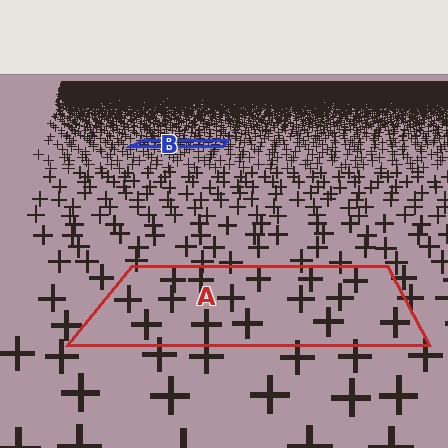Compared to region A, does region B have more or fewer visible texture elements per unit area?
Region B has more texture elements per unit area — they are packed more densely because it is farther away.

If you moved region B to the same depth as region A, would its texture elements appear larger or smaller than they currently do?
They would appear larger. At a closer depth, the same texture elements are projected at a bigger on-screen size.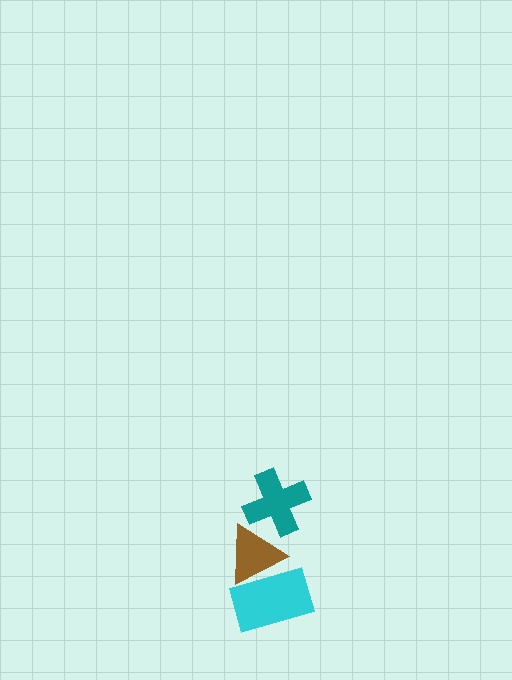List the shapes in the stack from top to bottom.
From top to bottom: the teal cross, the brown triangle, the cyan rectangle.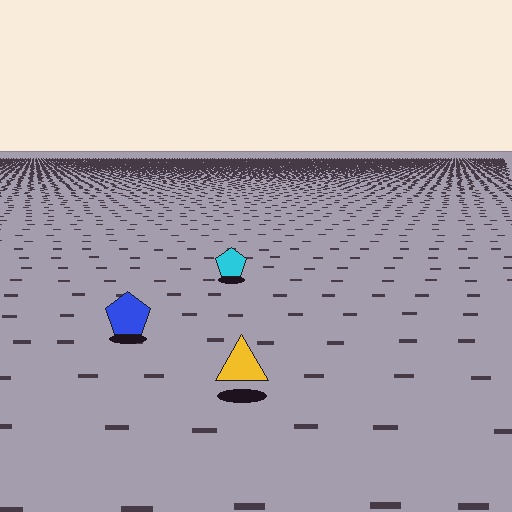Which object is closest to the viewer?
The yellow triangle is closest. The texture marks near it are larger and more spread out.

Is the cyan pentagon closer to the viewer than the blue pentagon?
No. The blue pentagon is closer — you can tell from the texture gradient: the ground texture is coarser near it.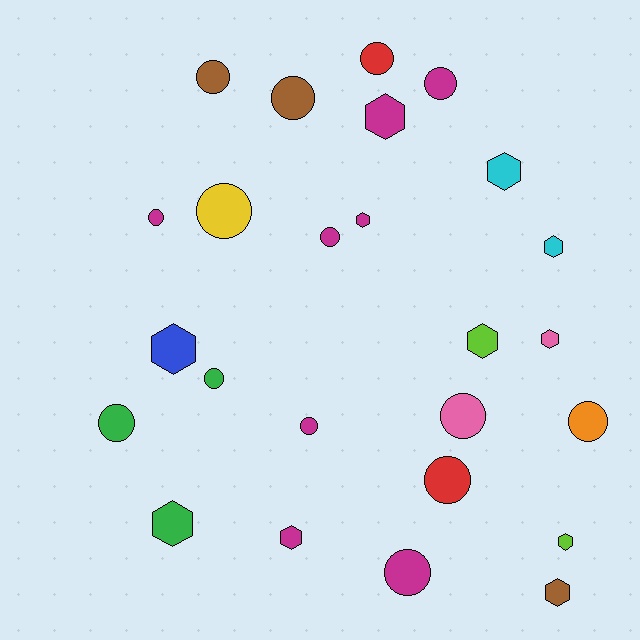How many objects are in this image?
There are 25 objects.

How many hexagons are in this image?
There are 11 hexagons.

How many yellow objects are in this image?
There is 1 yellow object.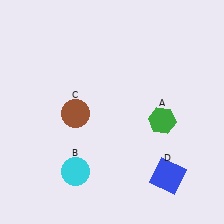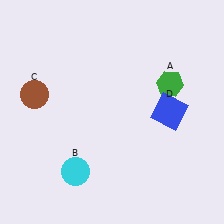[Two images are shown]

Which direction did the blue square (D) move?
The blue square (D) moved up.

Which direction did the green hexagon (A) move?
The green hexagon (A) moved up.